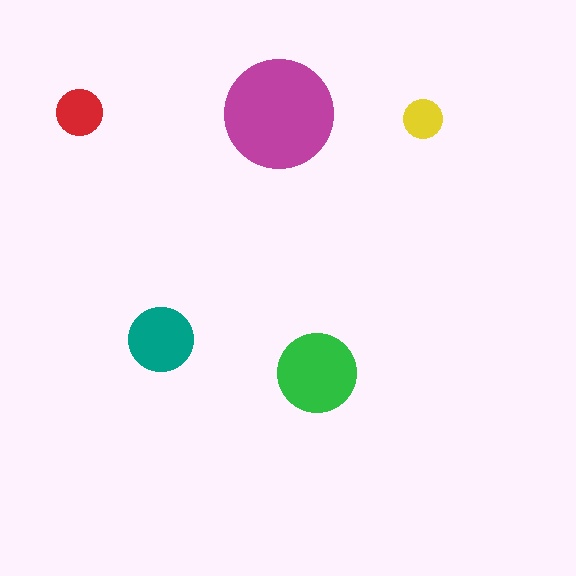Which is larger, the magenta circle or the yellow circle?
The magenta one.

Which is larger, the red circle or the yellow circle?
The red one.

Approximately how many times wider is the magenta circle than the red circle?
About 2.5 times wider.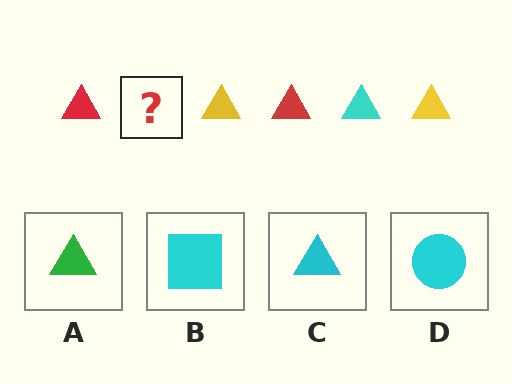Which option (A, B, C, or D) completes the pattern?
C.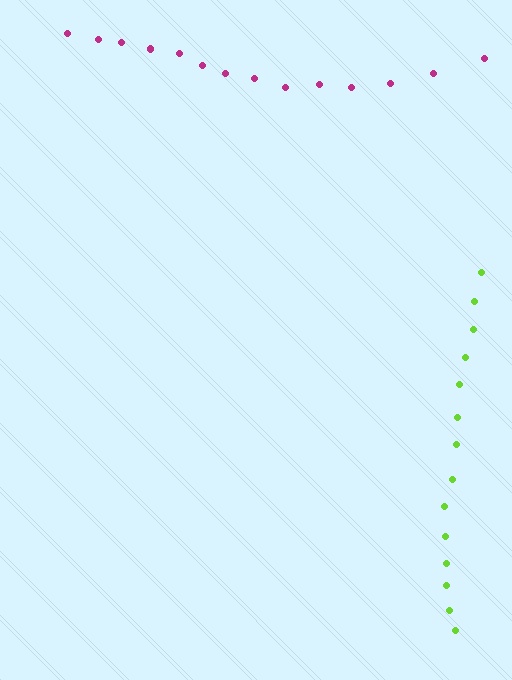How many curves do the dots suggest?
There are 2 distinct paths.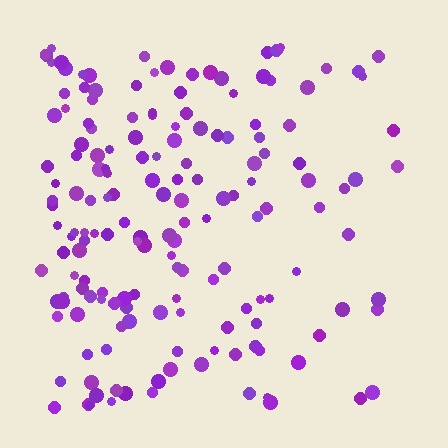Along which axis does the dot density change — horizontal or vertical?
Horizontal.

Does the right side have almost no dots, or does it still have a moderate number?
Still a moderate number, just noticeably fewer than the left.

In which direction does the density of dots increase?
From right to left, with the left side densest.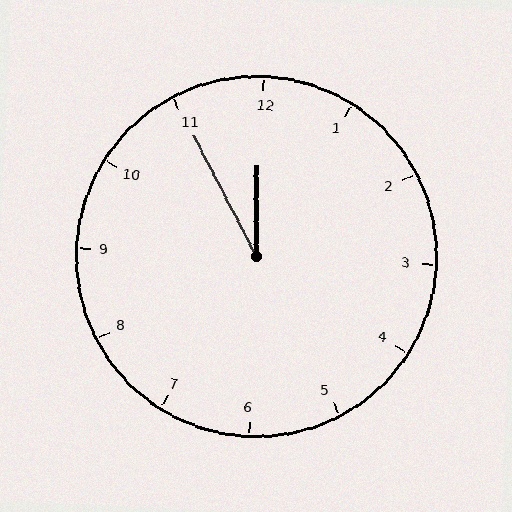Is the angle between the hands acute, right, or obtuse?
It is acute.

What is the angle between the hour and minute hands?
Approximately 28 degrees.